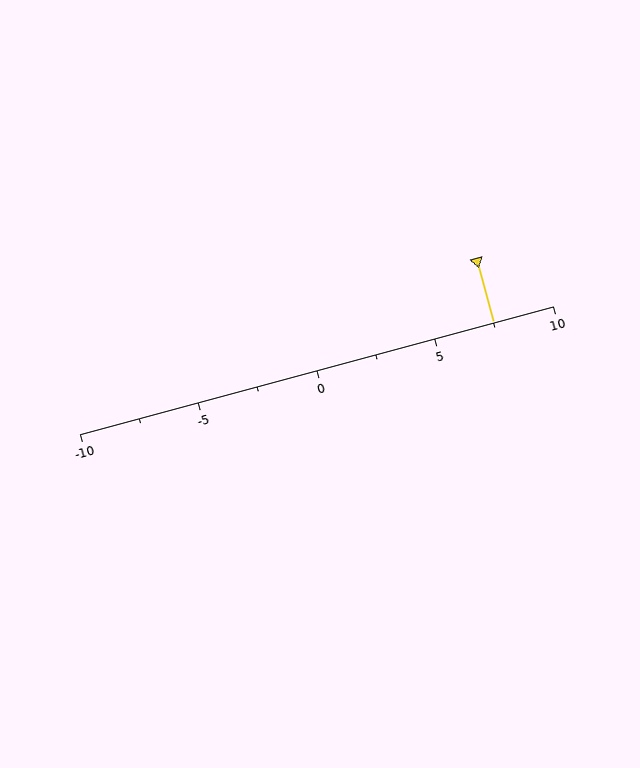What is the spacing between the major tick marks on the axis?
The major ticks are spaced 5 apart.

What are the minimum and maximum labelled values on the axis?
The axis runs from -10 to 10.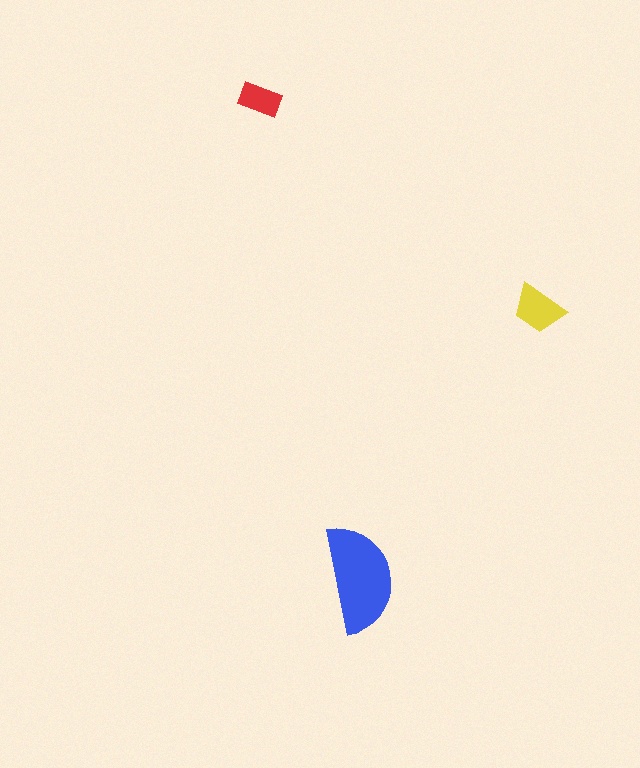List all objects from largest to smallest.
The blue semicircle, the yellow trapezoid, the red rectangle.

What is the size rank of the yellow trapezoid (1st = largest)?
2nd.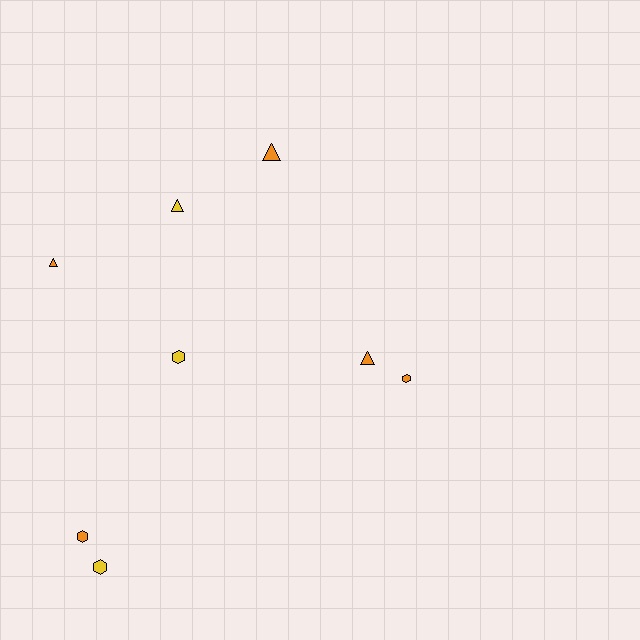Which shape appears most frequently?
Hexagon, with 4 objects.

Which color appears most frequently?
Orange, with 5 objects.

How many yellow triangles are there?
There is 1 yellow triangle.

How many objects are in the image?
There are 8 objects.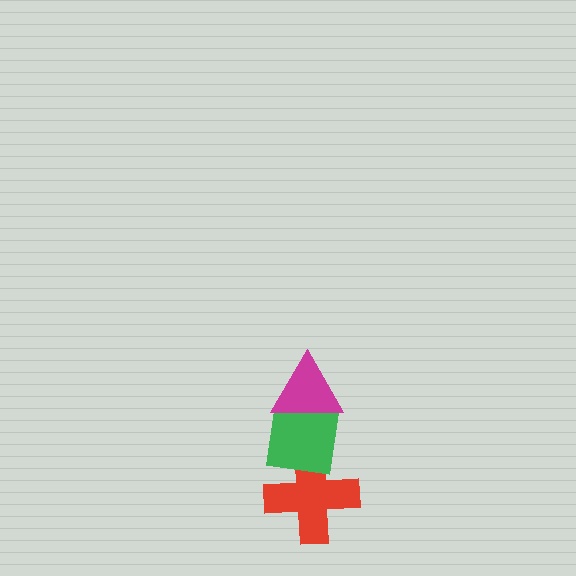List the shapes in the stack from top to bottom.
From top to bottom: the magenta triangle, the green square, the red cross.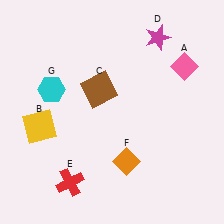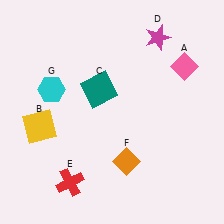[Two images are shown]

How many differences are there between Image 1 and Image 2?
There is 1 difference between the two images.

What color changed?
The square (C) changed from brown in Image 1 to teal in Image 2.